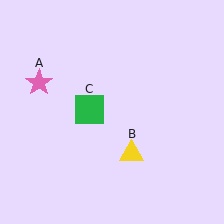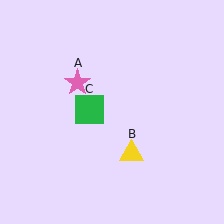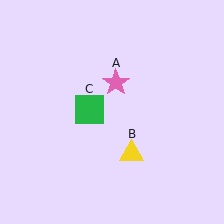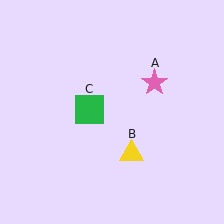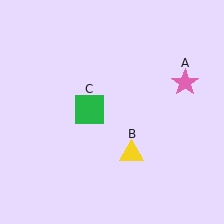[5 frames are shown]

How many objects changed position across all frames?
1 object changed position: pink star (object A).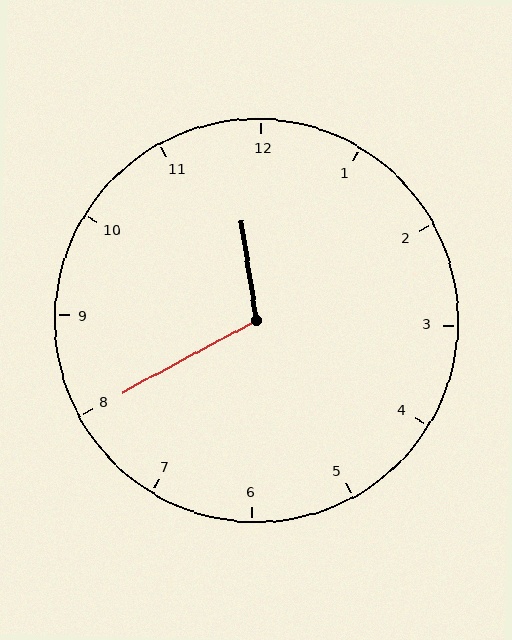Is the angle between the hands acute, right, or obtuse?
It is obtuse.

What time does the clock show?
11:40.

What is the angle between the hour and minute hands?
Approximately 110 degrees.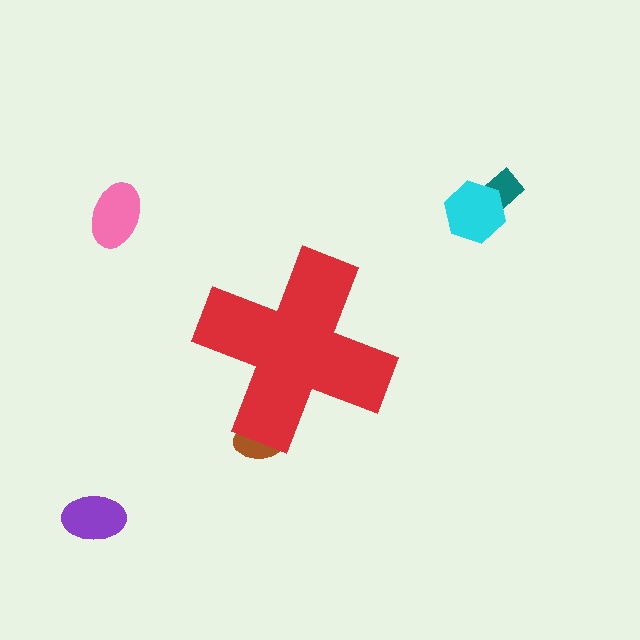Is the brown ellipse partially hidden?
Yes, the brown ellipse is partially hidden behind the red cross.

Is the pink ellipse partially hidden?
No, the pink ellipse is fully visible.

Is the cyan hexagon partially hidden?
No, the cyan hexagon is fully visible.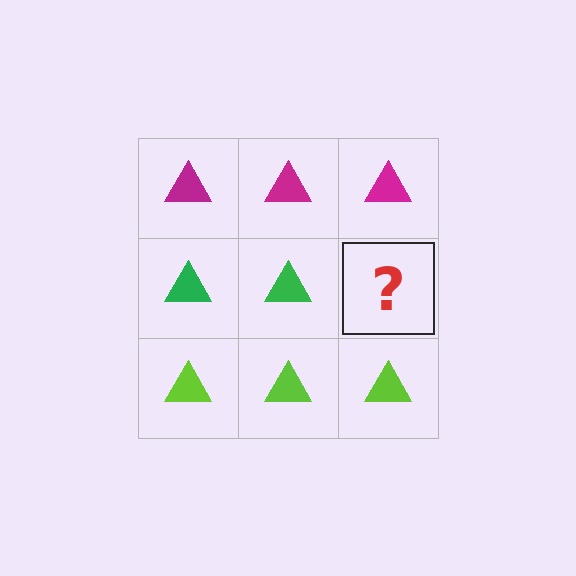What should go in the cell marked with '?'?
The missing cell should contain a green triangle.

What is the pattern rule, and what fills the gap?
The rule is that each row has a consistent color. The gap should be filled with a green triangle.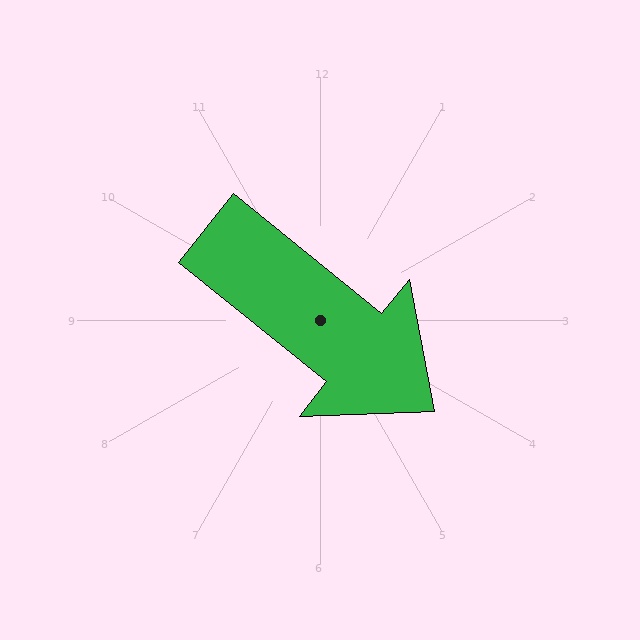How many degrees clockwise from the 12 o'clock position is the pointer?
Approximately 129 degrees.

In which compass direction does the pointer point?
Southeast.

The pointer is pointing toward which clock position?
Roughly 4 o'clock.